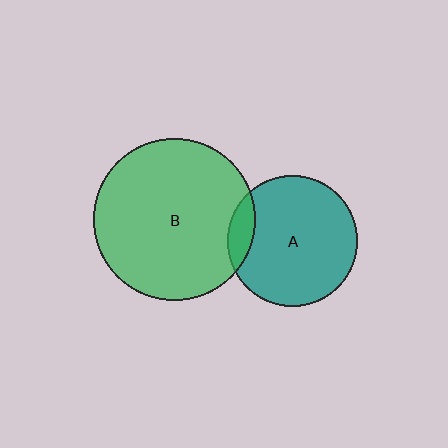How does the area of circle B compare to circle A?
Approximately 1.5 times.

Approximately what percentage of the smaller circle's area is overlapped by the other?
Approximately 10%.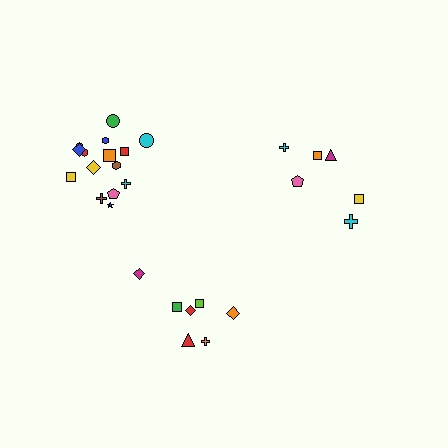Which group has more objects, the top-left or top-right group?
The top-left group.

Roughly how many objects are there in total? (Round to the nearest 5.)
Roughly 30 objects in total.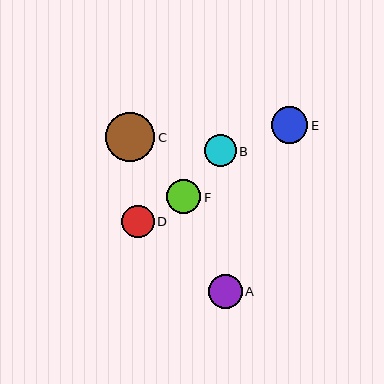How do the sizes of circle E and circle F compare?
Circle E and circle F are approximately the same size.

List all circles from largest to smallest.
From largest to smallest: C, E, F, A, D, B.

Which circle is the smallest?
Circle B is the smallest with a size of approximately 32 pixels.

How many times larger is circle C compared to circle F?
Circle C is approximately 1.4 times the size of circle F.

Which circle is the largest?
Circle C is the largest with a size of approximately 49 pixels.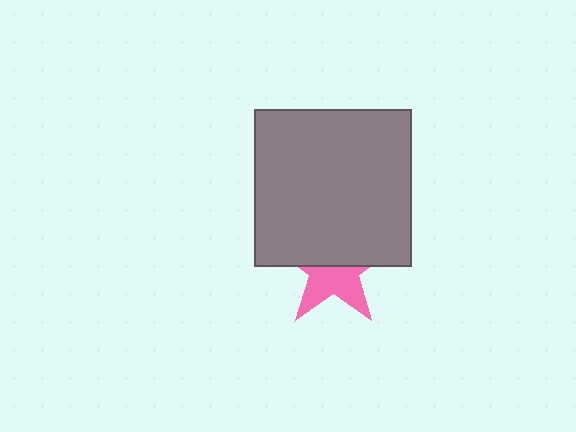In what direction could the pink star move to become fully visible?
The pink star could move down. That would shift it out from behind the gray square entirely.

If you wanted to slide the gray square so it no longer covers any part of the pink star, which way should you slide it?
Slide it up — that is the most direct way to separate the two shapes.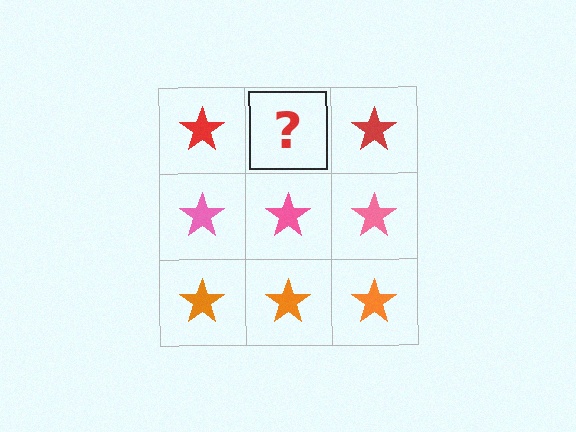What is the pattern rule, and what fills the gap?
The rule is that each row has a consistent color. The gap should be filled with a red star.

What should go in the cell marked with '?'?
The missing cell should contain a red star.